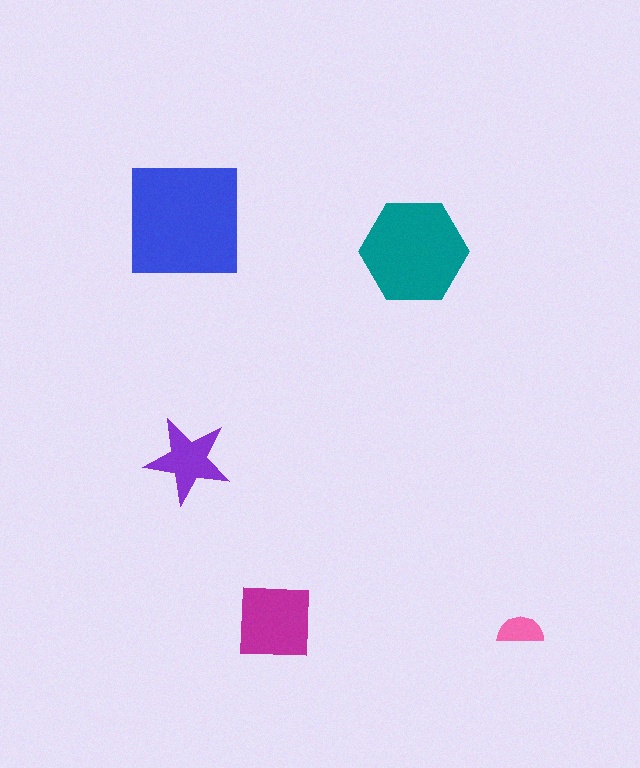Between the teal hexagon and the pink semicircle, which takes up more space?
The teal hexagon.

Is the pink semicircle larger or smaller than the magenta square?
Smaller.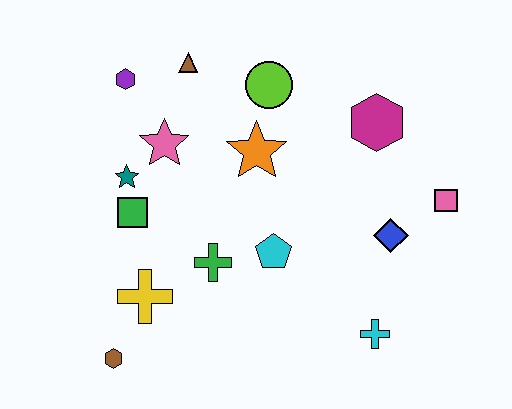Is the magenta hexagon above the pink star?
Yes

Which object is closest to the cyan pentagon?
The green cross is closest to the cyan pentagon.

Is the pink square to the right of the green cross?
Yes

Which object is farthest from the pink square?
The brown hexagon is farthest from the pink square.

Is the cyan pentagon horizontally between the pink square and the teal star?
Yes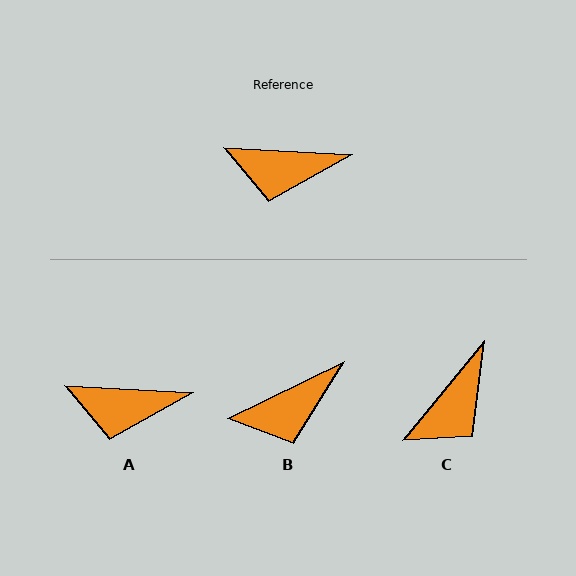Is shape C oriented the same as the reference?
No, it is off by about 53 degrees.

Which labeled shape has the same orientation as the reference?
A.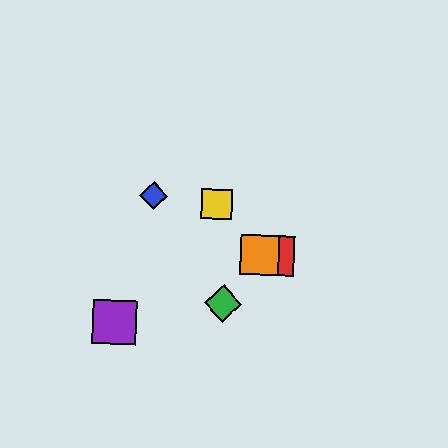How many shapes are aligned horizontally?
2 shapes (the red square, the orange square) are aligned horizontally.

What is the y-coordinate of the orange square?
The orange square is at y≈255.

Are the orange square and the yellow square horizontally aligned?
No, the orange square is at y≈255 and the yellow square is at y≈204.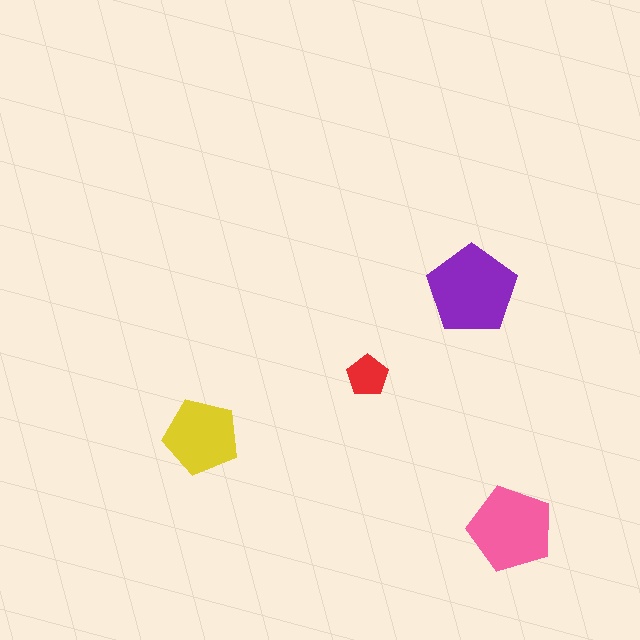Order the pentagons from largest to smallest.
the purple one, the pink one, the yellow one, the red one.